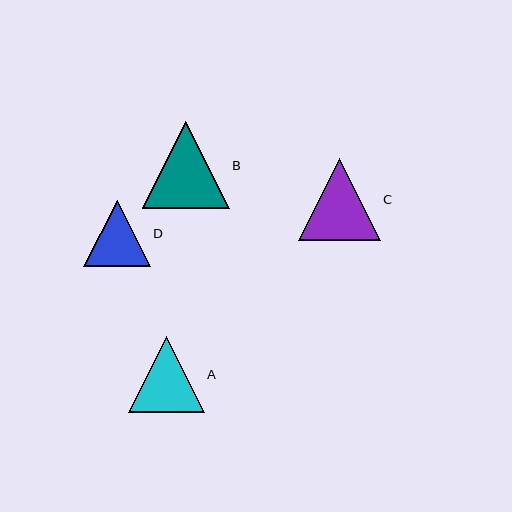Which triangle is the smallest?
Triangle D is the smallest with a size of approximately 66 pixels.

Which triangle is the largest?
Triangle B is the largest with a size of approximately 87 pixels.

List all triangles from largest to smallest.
From largest to smallest: B, C, A, D.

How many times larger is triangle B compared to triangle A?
Triangle B is approximately 1.1 times the size of triangle A.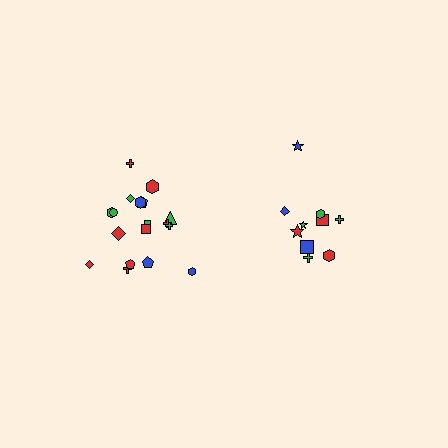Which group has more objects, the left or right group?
The left group.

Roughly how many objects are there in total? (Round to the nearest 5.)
Roughly 30 objects in total.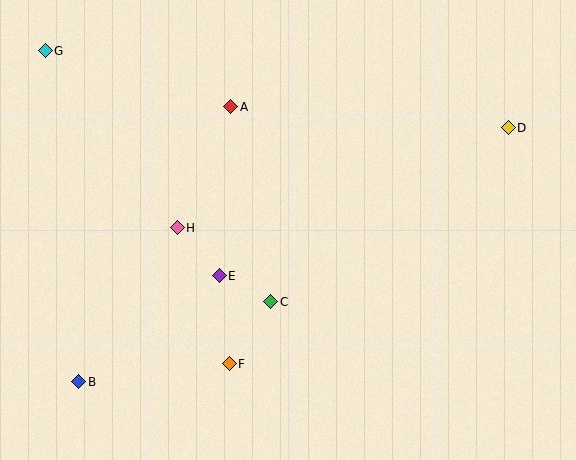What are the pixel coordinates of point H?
Point H is at (177, 228).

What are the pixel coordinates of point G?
Point G is at (45, 51).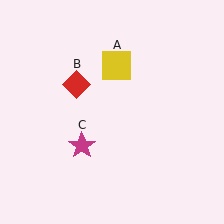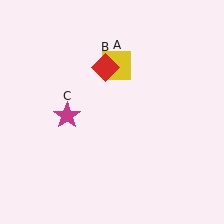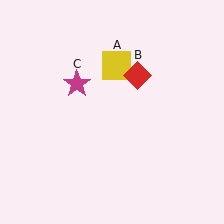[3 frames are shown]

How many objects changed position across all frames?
2 objects changed position: red diamond (object B), magenta star (object C).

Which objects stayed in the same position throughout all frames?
Yellow square (object A) remained stationary.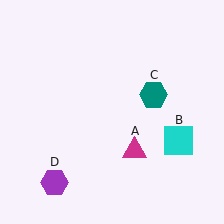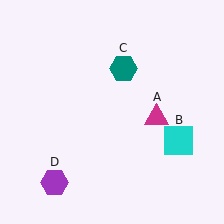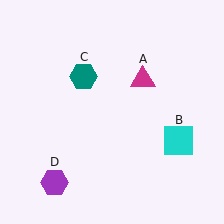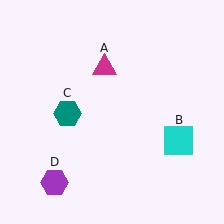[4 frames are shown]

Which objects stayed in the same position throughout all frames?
Cyan square (object B) and purple hexagon (object D) remained stationary.